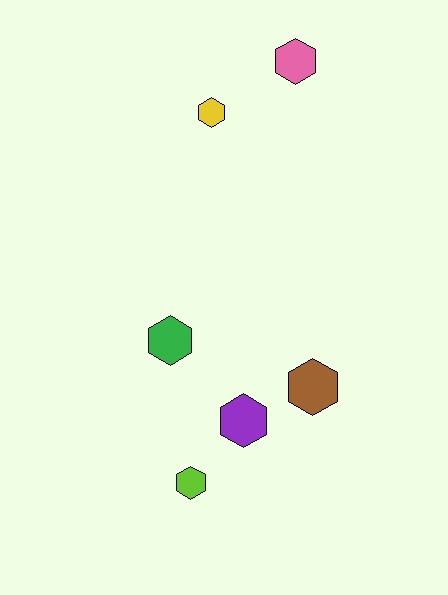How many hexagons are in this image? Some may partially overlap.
There are 6 hexagons.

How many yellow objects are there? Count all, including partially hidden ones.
There is 1 yellow object.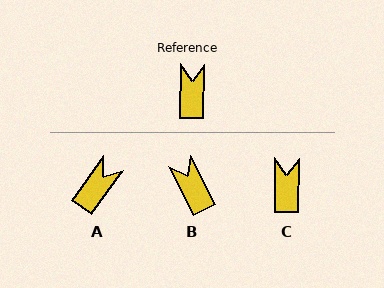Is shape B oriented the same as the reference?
No, it is off by about 27 degrees.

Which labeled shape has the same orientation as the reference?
C.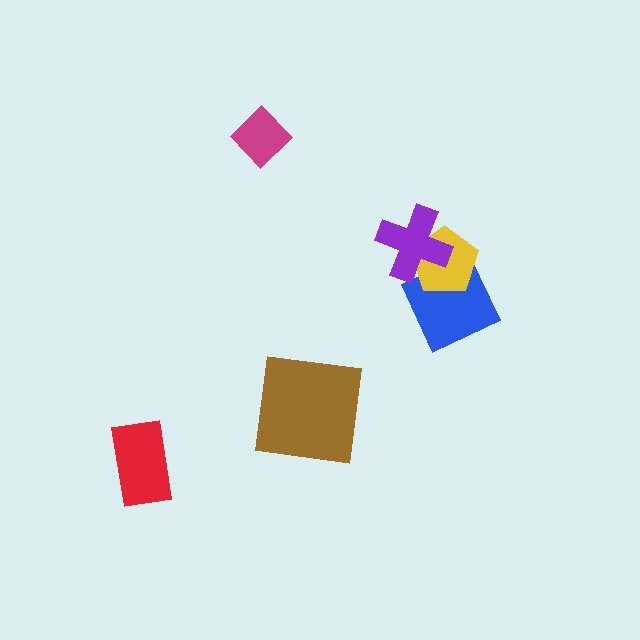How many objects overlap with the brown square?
0 objects overlap with the brown square.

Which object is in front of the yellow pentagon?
The purple cross is in front of the yellow pentagon.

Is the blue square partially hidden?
Yes, it is partially covered by another shape.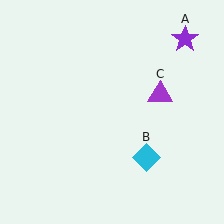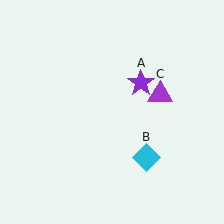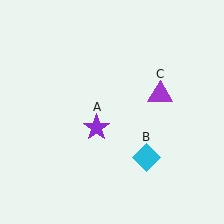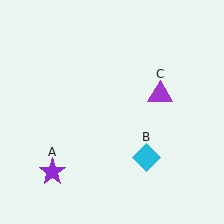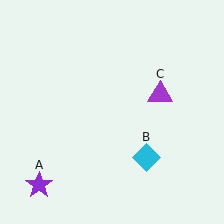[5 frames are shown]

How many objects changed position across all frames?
1 object changed position: purple star (object A).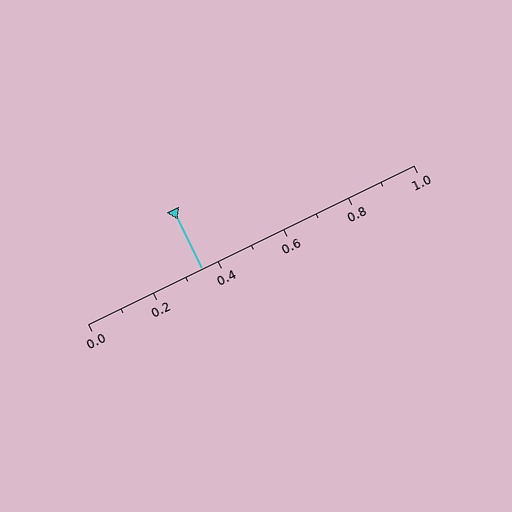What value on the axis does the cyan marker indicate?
The marker indicates approximately 0.35.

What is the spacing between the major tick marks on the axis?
The major ticks are spaced 0.2 apart.